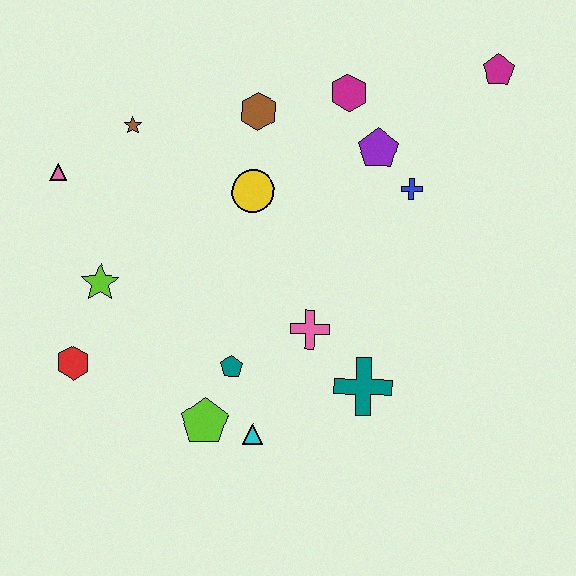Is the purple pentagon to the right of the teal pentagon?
Yes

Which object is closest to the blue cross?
The purple pentagon is closest to the blue cross.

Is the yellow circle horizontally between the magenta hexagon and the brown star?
Yes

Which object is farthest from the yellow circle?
The magenta pentagon is farthest from the yellow circle.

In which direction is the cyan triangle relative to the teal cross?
The cyan triangle is to the left of the teal cross.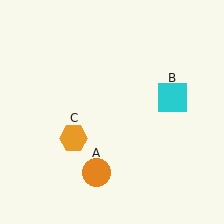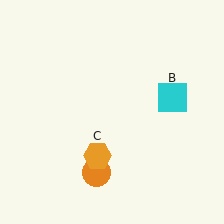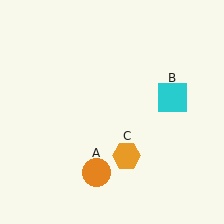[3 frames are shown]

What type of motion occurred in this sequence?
The orange hexagon (object C) rotated counterclockwise around the center of the scene.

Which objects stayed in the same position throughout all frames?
Orange circle (object A) and cyan square (object B) remained stationary.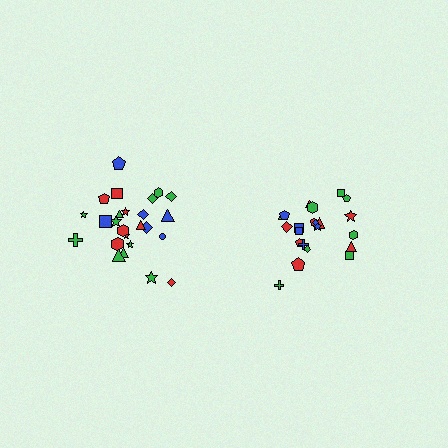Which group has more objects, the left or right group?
The left group.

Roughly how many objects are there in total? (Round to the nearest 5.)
Roughly 45 objects in total.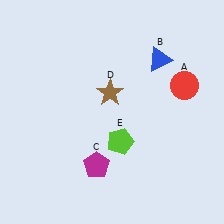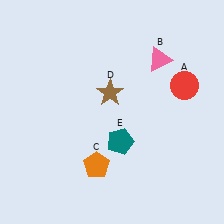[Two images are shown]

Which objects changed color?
B changed from blue to pink. C changed from magenta to orange. E changed from lime to teal.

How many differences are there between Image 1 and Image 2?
There are 3 differences between the two images.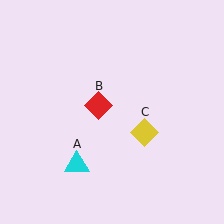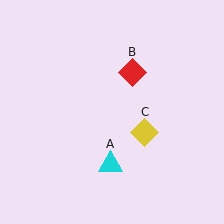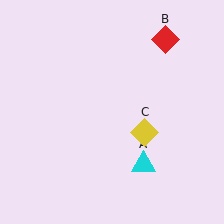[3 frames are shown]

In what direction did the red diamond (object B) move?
The red diamond (object B) moved up and to the right.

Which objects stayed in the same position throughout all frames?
Yellow diamond (object C) remained stationary.